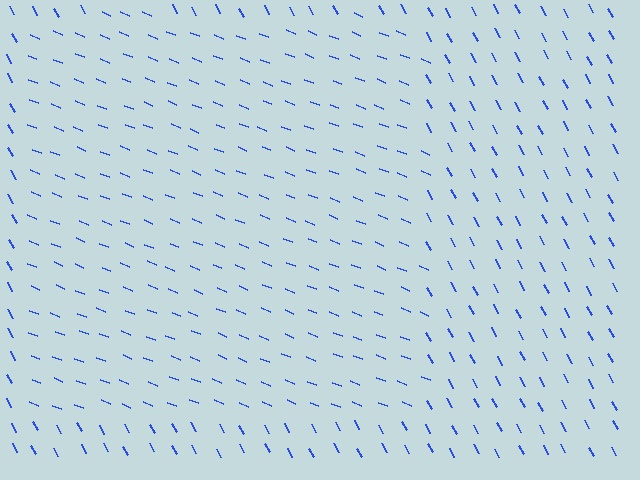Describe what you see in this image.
The image is filled with small blue line segments. A rectangle region in the image has lines oriented differently from the surrounding lines, creating a visible texture boundary.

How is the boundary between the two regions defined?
The boundary is defined purely by a change in line orientation (approximately 40 degrees difference). All lines are the same color and thickness.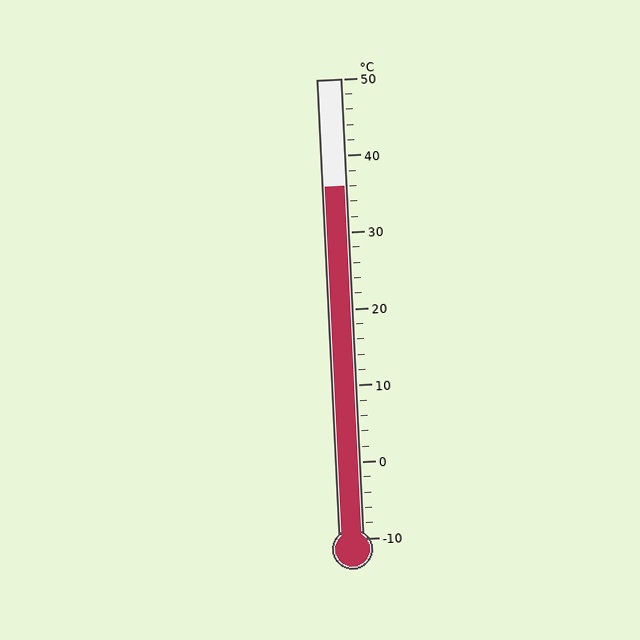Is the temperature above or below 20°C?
The temperature is above 20°C.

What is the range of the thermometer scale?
The thermometer scale ranges from -10°C to 50°C.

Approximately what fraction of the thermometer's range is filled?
The thermometer is filled to approximately 75% of its range.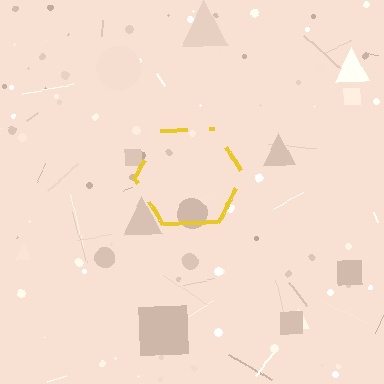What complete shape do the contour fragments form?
The contour fragments form a hexagon.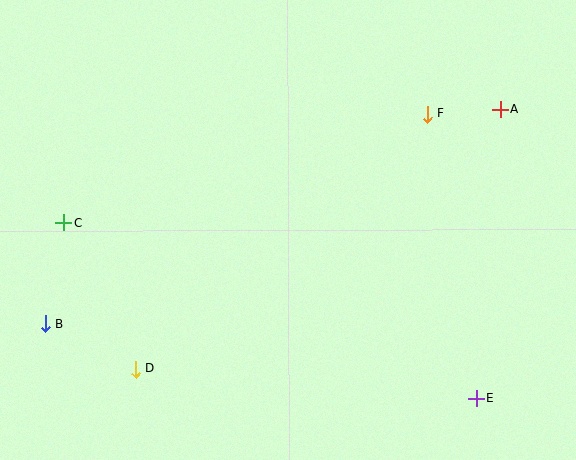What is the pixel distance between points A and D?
The distance between A and D is 447 pixels.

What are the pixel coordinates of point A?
Point A is at (500, 110).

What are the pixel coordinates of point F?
Point F is at (427, 114).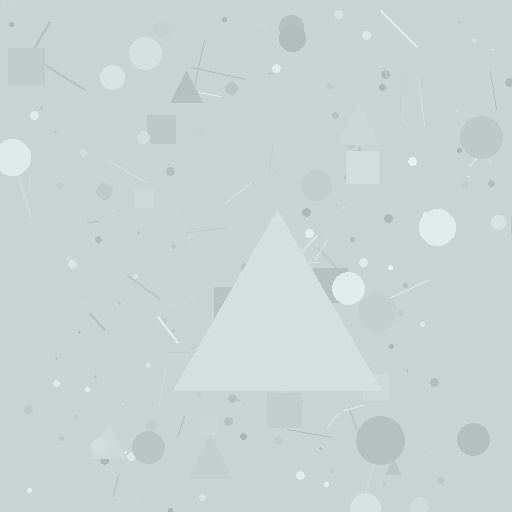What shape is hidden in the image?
A triangle is hidden in the image.